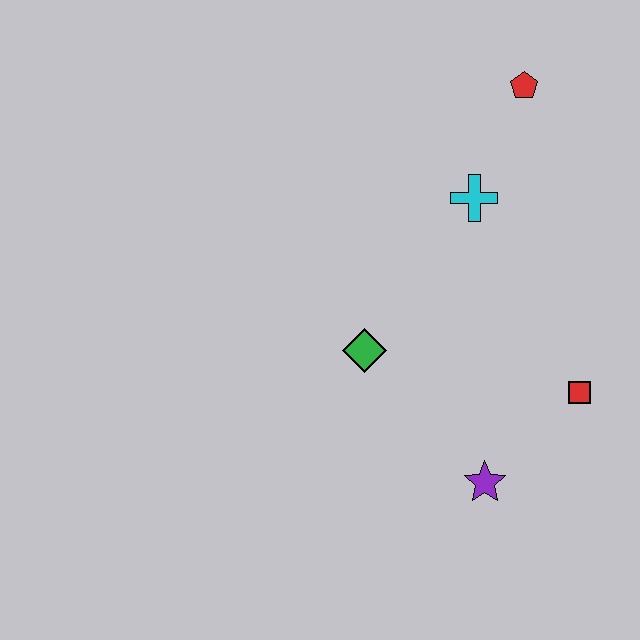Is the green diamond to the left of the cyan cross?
Yes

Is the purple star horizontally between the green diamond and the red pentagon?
Yes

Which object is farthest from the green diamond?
The red pentagon is farthest from the green diamond.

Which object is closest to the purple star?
The red square is closest to the purple star.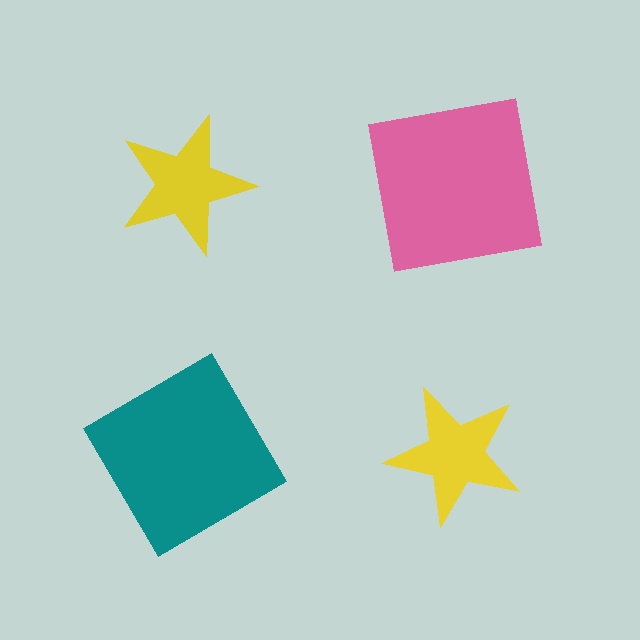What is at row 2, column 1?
A teal diamond.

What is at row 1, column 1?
A yellow star.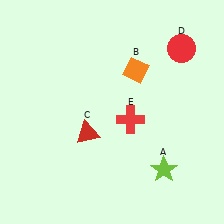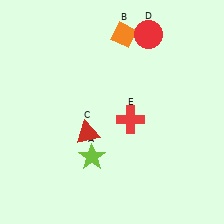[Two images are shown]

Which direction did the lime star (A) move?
The lime star (A) moved left.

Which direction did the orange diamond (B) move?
The orange diamond (B) moved up.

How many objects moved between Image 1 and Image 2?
3 objects moved between the two images.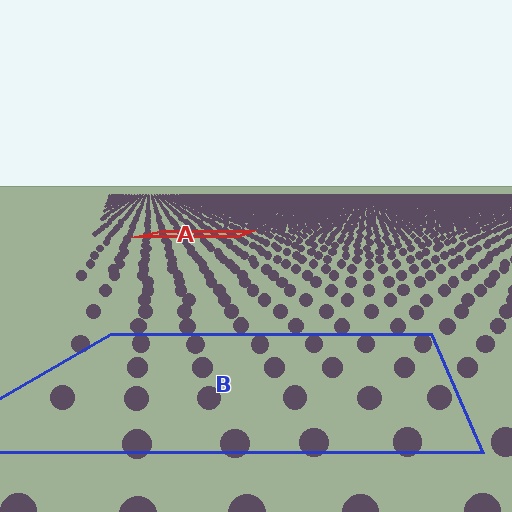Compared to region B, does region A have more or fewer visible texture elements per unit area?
Region A has more texture elements per unit area — they are packed more densely because it is farther away.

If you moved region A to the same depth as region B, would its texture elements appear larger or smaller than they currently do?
They would appear larger. At a closer depth, the same texture elements are projected at a bigger on-screen size.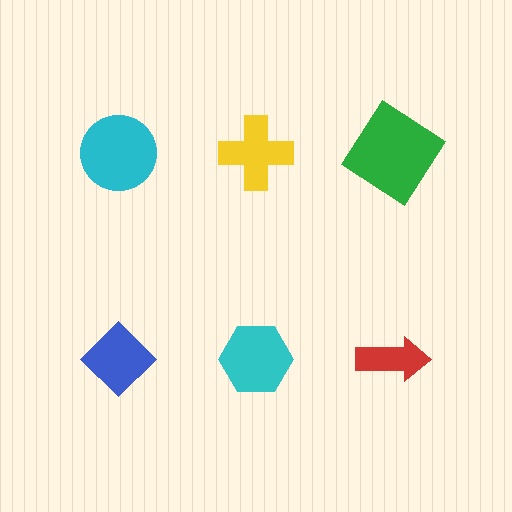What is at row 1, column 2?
A yellow cross.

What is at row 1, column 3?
A green diamond.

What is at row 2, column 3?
A red arrow.